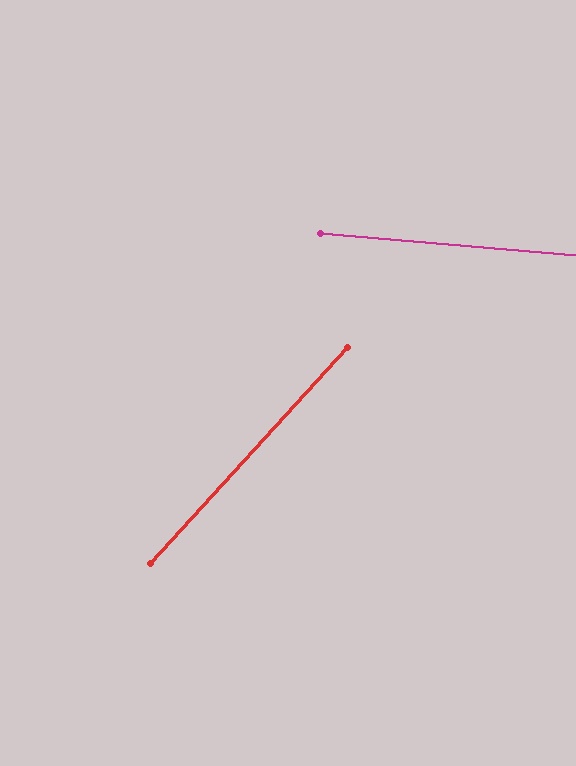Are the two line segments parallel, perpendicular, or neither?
Neither parallel nor perpendicular — they differ by about 53°.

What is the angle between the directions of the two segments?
Approximately 53 degrees.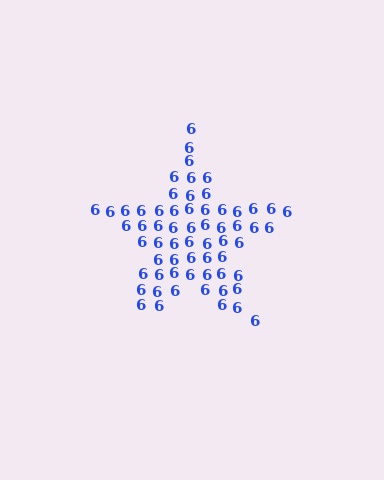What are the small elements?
The small elements are digit 6's.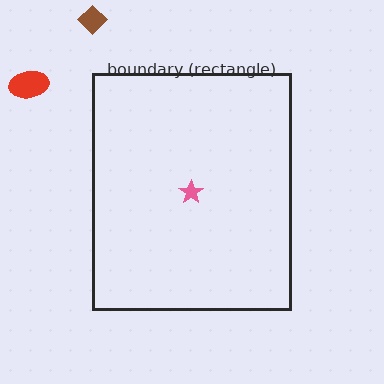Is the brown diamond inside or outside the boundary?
Outside.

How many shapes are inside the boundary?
1 inside, 2 outside.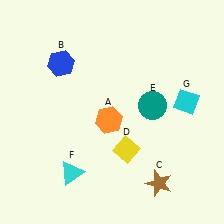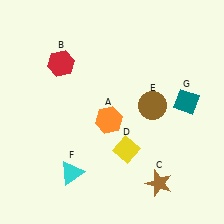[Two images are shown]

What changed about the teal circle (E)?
In Image 1, E is teal. In Image 2, it changed to brown.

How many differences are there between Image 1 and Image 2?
There are 3 differences between the two images.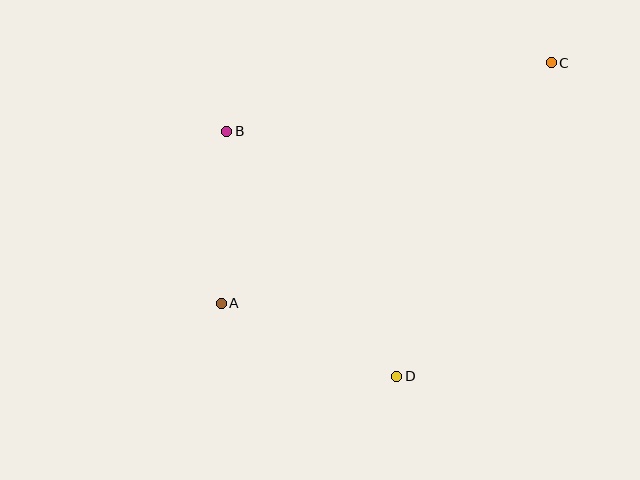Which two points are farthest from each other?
Points A and C are farthest from each other.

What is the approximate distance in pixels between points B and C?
The distance between B and C is approximately 331 pixels.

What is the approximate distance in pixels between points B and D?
The distance between B and D is approximately 298 pixels.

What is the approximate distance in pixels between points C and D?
The distance between C and D is approximately 349 pixels.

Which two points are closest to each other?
Points A and B are closest to each other.